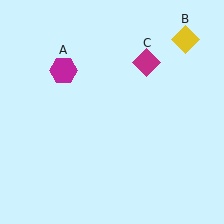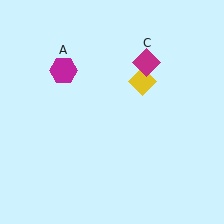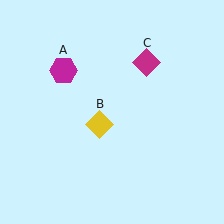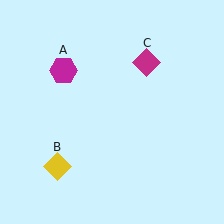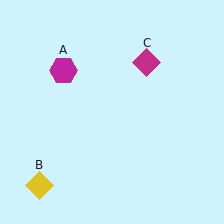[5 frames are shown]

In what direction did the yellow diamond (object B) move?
The yellow diamond (object B) moved down and to the left.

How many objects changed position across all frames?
1 object changed position: yellow diamond (object B).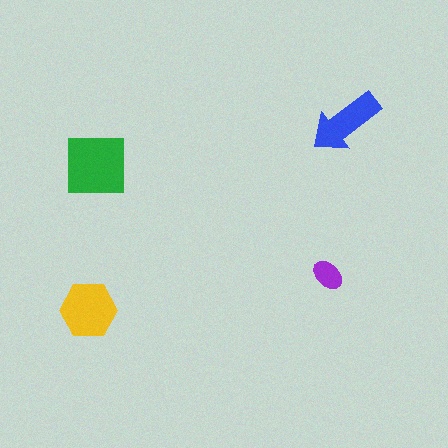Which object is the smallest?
The purple ellipse.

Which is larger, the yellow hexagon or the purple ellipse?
The yellow hexagon.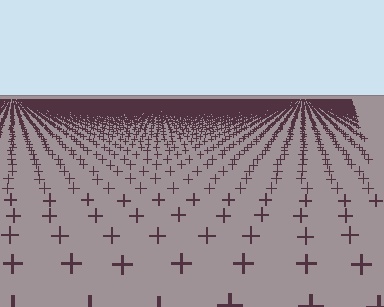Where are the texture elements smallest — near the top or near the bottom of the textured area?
Near the top.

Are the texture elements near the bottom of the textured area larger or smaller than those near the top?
Larger. Near the bottom, elements are closer to the viewer and appear at a bigger on-screen size.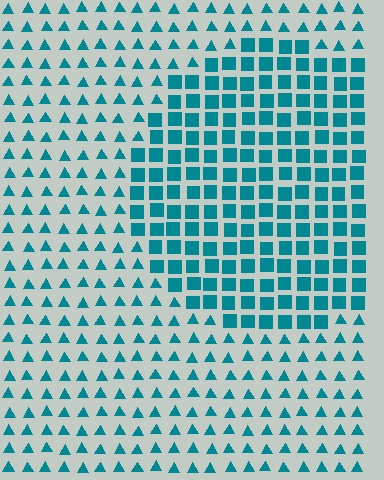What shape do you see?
I see a circle.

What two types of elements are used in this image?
The image uses squares inside the circle region and triangles outside it.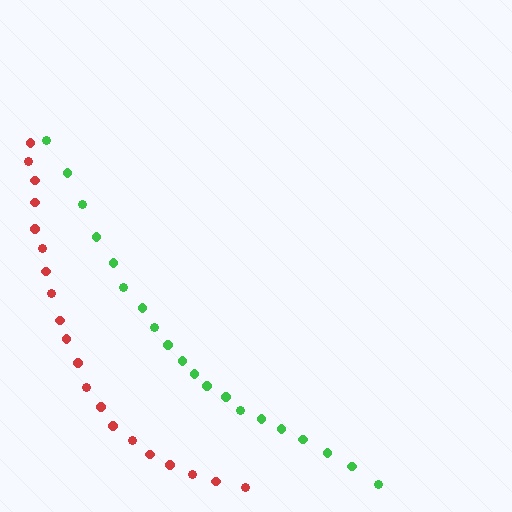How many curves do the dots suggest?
There are 2 distinct paths.